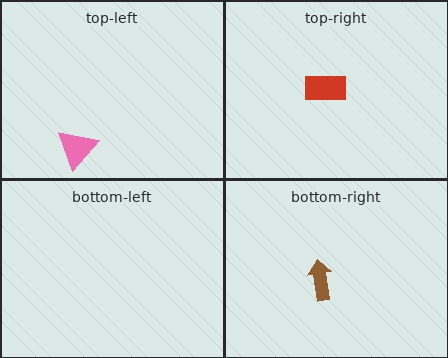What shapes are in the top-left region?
The pink triangle.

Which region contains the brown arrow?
The bottom-right region.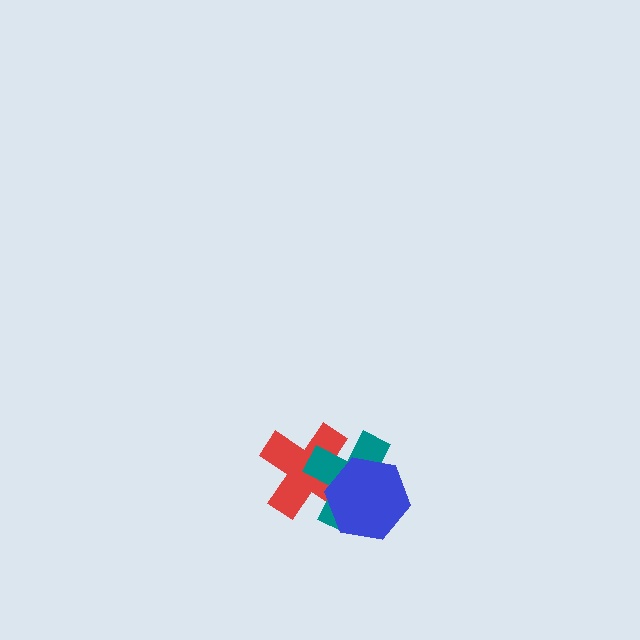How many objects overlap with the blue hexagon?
2 objects overlap with the blue hexagon.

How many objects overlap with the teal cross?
2 objects overlap with the teal cross.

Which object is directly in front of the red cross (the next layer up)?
The teal cross is directly in front of the red cross.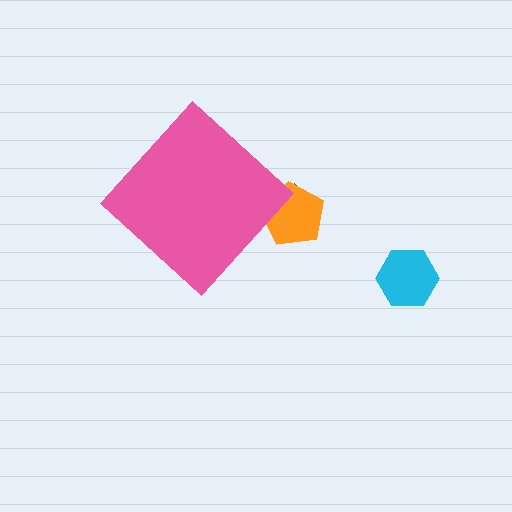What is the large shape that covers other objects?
A pink diamond.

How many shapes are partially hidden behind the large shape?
2 shapes are partially hidden.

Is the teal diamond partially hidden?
Yes, the teal diamond is partially hidden behind the pink diamond.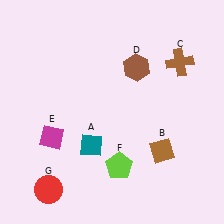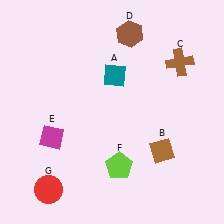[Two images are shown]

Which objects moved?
The objects that moved are: the teal diamond (A), the brown hexagon (D).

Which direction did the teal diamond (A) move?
The teal diamond (A) moved up.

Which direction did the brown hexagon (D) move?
The brown hexagon (D) moved up.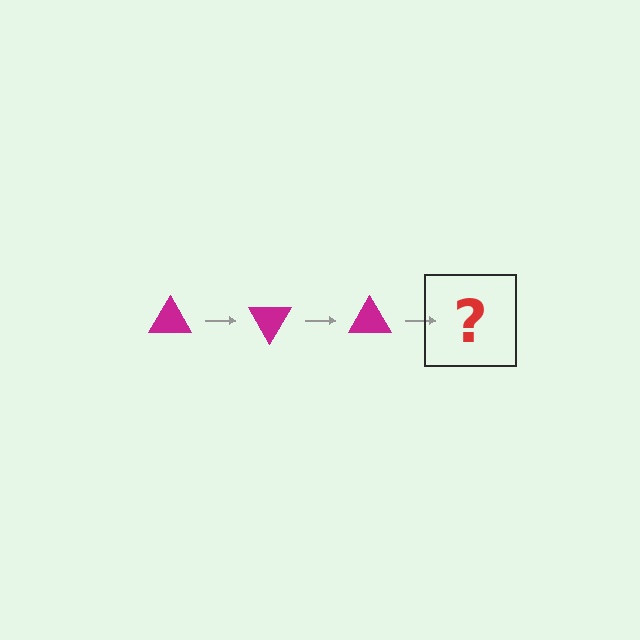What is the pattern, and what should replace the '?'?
The pattern is that the triangle rotates 60 degrees each step. The '?' should be a magenta triangle rotated 180 degrees.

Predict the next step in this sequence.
The next step is a magenta triangle rotated 180 degrees.